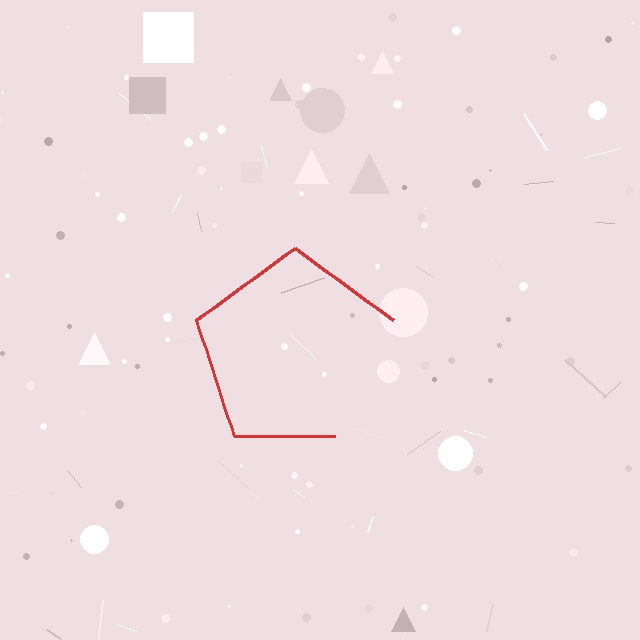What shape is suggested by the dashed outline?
The dashed outline suggests a pentagon.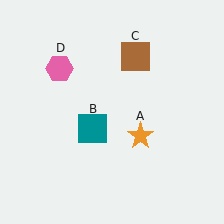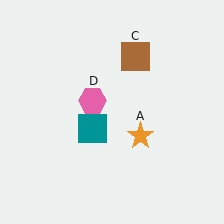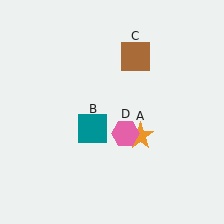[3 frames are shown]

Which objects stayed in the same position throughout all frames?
Orange star (object A) and teal square (object B) and brown square (object C) remained stationary.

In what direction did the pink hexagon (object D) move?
The pink hexagon (object D) moved down and to the right.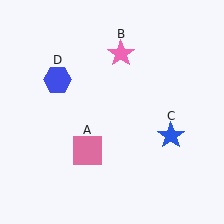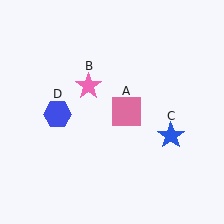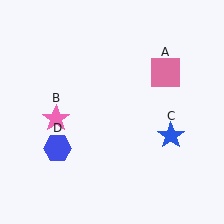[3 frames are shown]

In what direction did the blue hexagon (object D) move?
The blue hexagon (object D) moved down.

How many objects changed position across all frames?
3 objects changed position: pink square (object A), pink star (object B), blue hexagon (object D).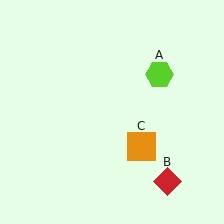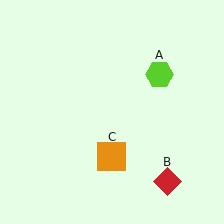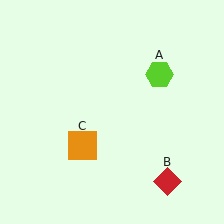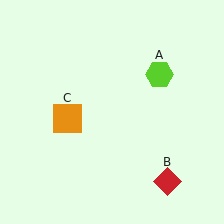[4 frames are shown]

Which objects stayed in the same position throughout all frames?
Lime hexagon (object A) and red diamond (object B) remained stationary.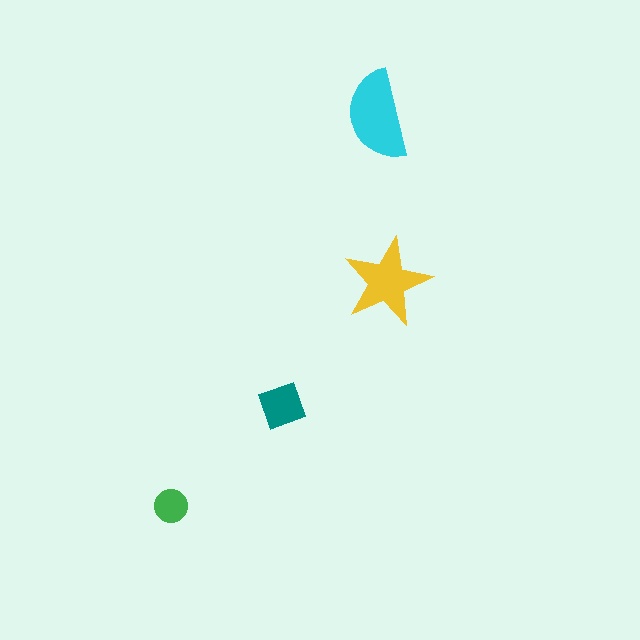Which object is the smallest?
The green circle.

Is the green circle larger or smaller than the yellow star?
Smaller.